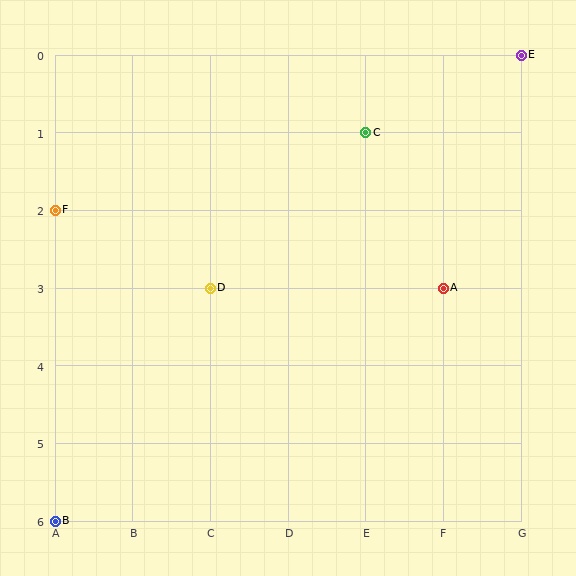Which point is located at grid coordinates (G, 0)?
Point E is at (G, 0).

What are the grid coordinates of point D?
Point D is at grid coordinates (C, 3).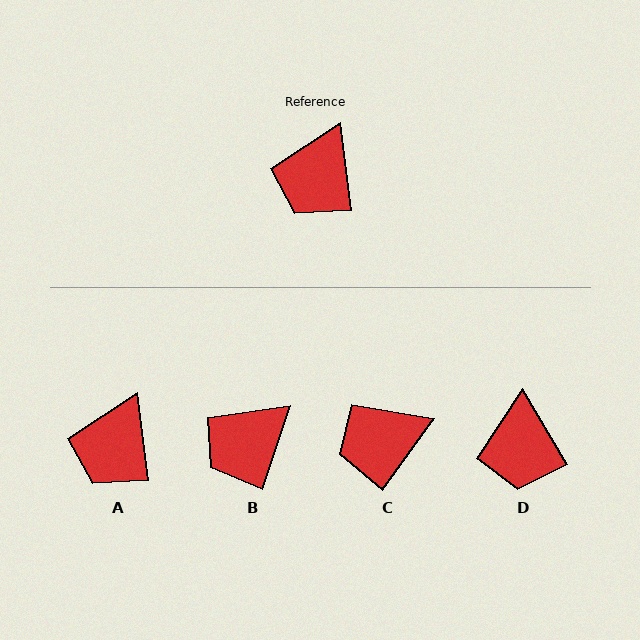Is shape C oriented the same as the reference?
No, it is off by about 43 degrees.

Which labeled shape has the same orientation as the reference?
A.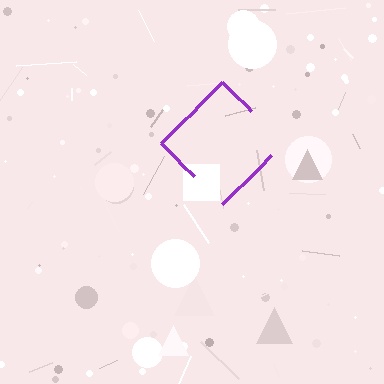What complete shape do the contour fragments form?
The contour fragments form a diamond.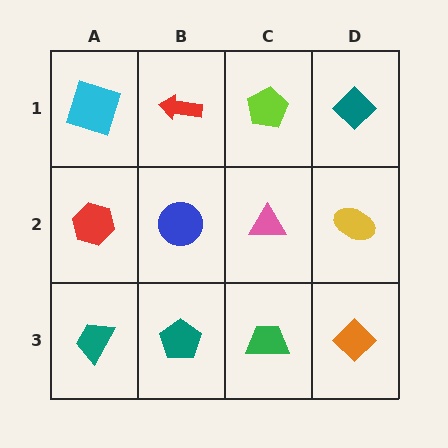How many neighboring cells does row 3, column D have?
2.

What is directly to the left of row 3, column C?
A teal pentagon.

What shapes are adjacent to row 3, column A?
A red hexagon (row 2, column A), a teal pentagon (row 3, column B).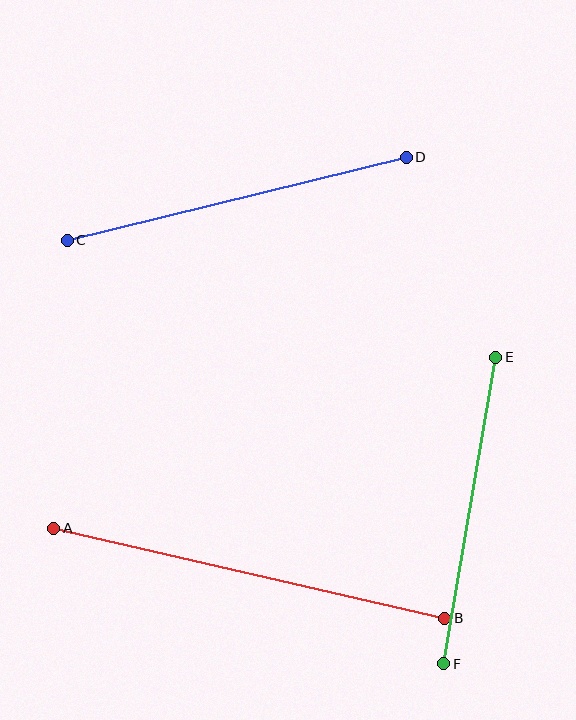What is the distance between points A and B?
The distance is approximately 401 pixels.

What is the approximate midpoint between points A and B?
The midpoint is at approximately (249, 573) pixels.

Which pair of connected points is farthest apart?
Points A and B are farthest apart.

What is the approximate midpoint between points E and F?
The midpoint is at approximately (470, 511) pixels.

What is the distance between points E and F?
The distance is approximately 311 pixels.